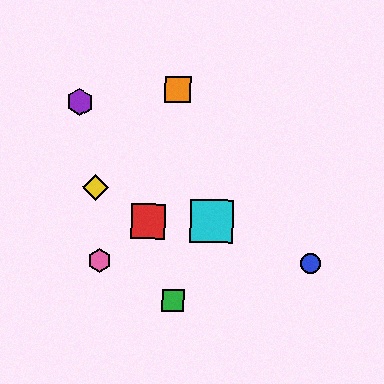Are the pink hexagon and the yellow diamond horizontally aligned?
No, the pink hexagon is at y≈260 and the yellow diamond is at y≈187.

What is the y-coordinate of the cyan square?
The cyan square is at y≈222.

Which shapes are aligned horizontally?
The blue circle, the pink hexagon are aligned horizontally.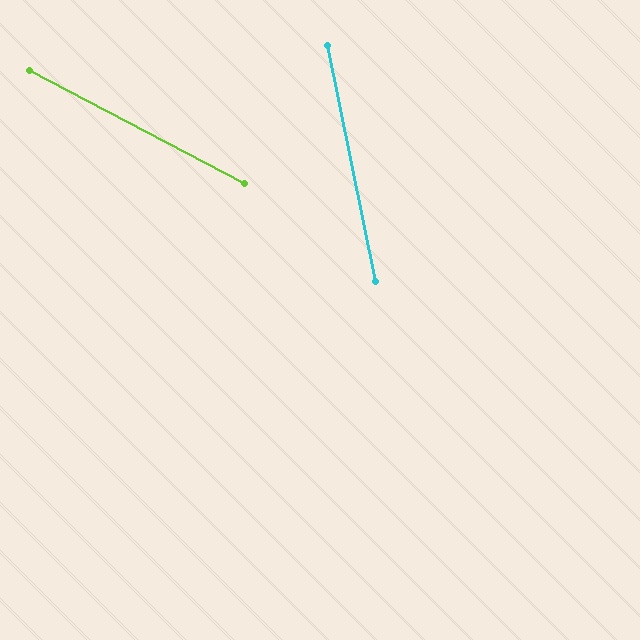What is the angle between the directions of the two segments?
Approximately 51 degrees.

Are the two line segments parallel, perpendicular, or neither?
Neither parallel nor perpendicular — they differ by about 51°.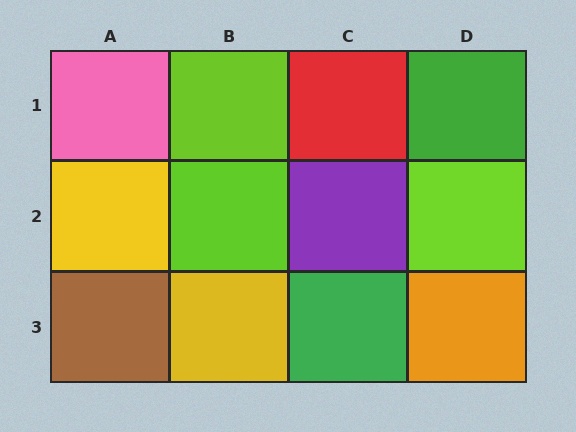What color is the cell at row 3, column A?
Brown.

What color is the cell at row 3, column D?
Orange.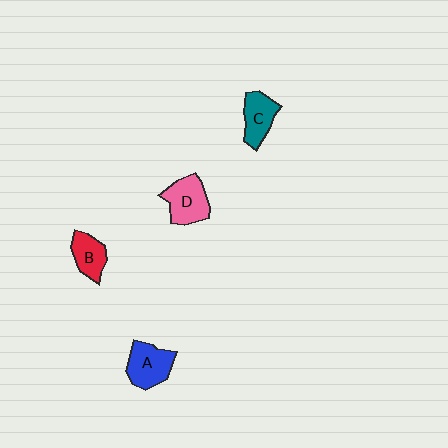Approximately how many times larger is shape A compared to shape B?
Approximately 1.3 times.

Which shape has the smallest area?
Shape B (red).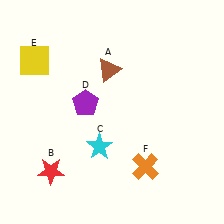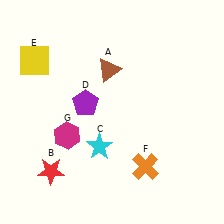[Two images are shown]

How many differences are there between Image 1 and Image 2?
There is 1 difference between the two images.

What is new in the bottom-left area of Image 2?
A magenta hexagon (G) was added in the bottom-left area of Image 2.